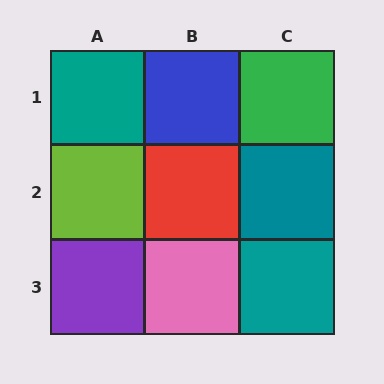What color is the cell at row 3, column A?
Purple.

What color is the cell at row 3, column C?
Teal.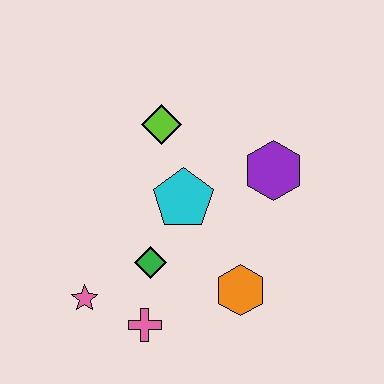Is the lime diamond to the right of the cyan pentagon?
No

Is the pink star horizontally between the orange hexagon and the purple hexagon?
No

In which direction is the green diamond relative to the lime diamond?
The green diamond is below the lime diamond.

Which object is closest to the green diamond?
The pink cross is closest to the green diamond.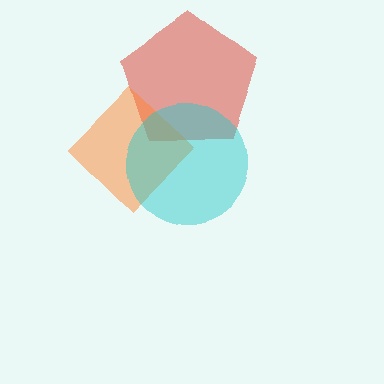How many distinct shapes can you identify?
There are 3 distinct shapes: a red pentagon, an orange diamond, a cyan circle.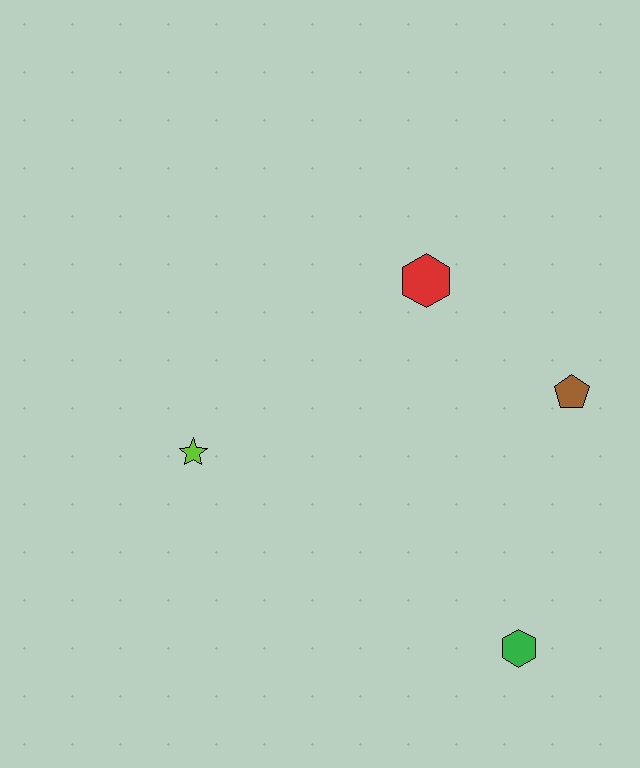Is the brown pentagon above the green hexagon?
Yes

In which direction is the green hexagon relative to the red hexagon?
The green hexagon is below the red hexagon.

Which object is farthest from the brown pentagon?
The lime star is farthest from the brown pentagon.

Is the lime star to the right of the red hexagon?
No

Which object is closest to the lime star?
The red hexagon is closest to the lime star.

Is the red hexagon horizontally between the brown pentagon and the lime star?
Yes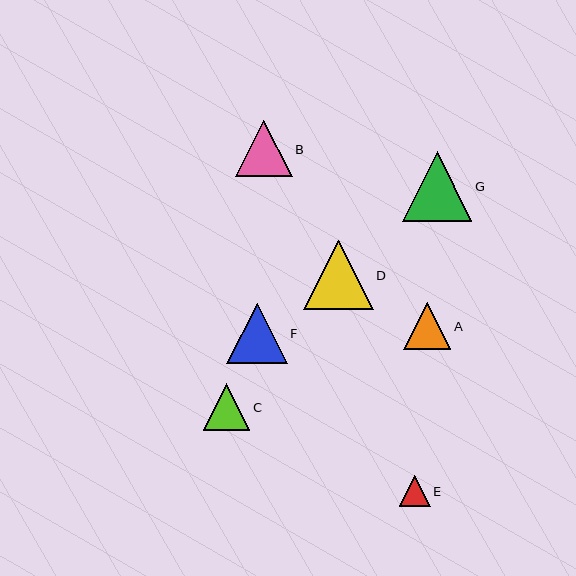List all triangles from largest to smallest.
From largest to smallest: D, G, F, B, A, C, E.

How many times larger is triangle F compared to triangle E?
Triangle F is approximately 2.0 times the size of triangle E.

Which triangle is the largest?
Triangle D is the largest with a size of approximately 70 pixels.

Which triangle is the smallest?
Triangle E is the smallest with a size of approximately 30 pixels.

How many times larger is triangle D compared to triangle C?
Triangle D is approximately 1.5 times the size of triangle C.